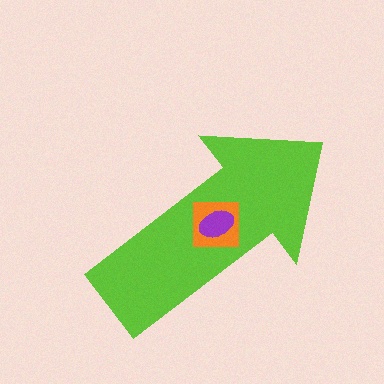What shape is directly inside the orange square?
The purple ellipse.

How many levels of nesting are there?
3.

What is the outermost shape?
The lime arrow.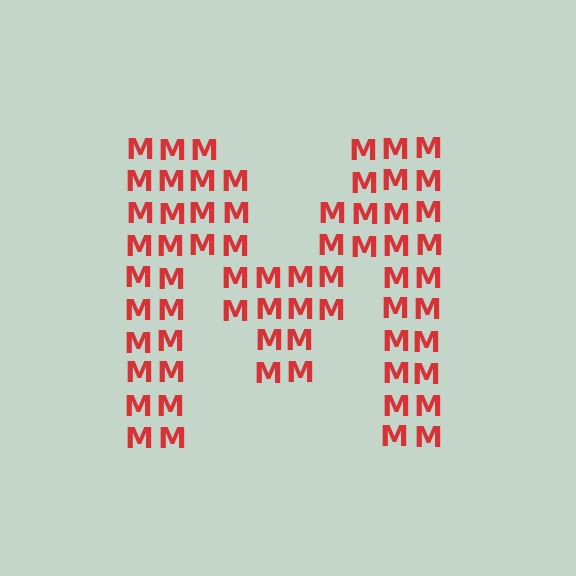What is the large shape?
The large shape is the letter M.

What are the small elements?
The small elements are letter M's.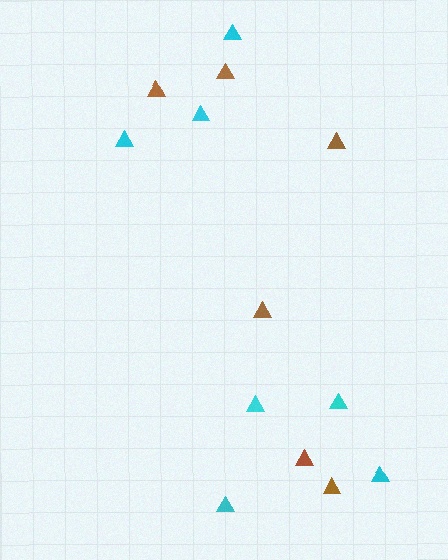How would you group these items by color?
There are 2 groups: one group of brown triangles (6) and one group of cyan triangles (7).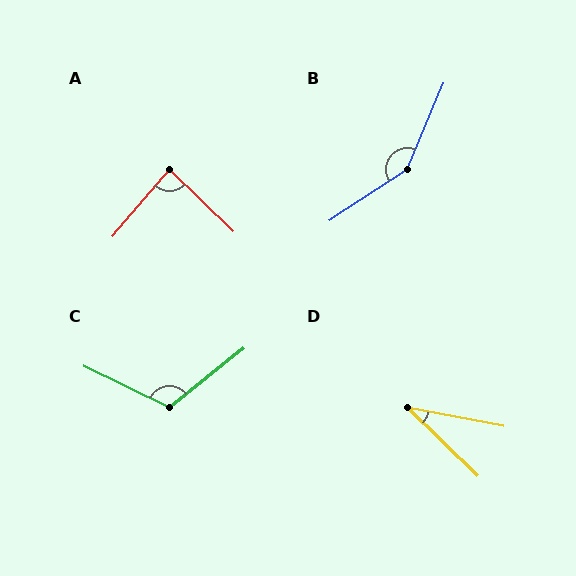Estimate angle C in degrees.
Approximately 116 degrees.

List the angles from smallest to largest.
D (33°), A (86°), C (116°), B (146°).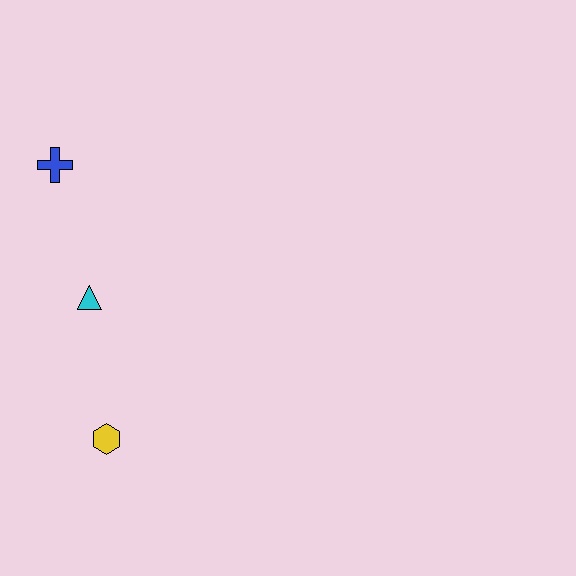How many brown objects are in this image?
There are no brown objects.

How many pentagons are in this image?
There are no pentagons.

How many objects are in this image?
There are 3 objects.